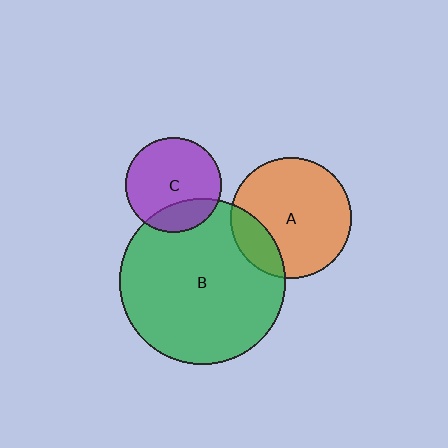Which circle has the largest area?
Circle B (green).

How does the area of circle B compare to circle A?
Approximately 1.9 times.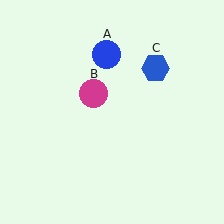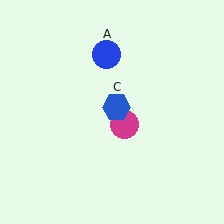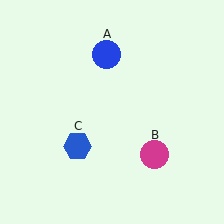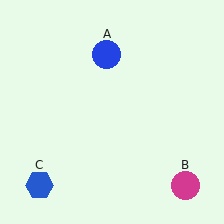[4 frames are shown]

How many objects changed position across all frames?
2 objects changed position: magenta circle (object B), blue hexagon (object C).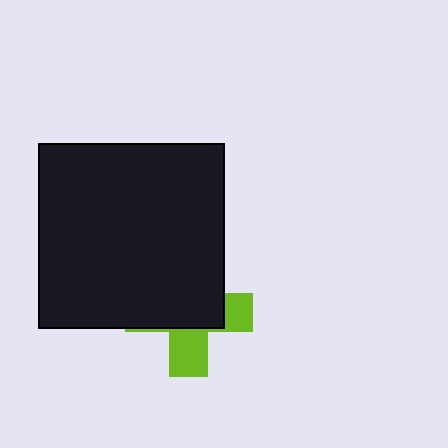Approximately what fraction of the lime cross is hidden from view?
Roughly 64% of the lime cross is hidden behind the black square.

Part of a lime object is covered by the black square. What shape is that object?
It is a cross.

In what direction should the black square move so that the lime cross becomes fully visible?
The black square should move up. That is the shortest direction to clear the overlap and leave the lime cross fully visible.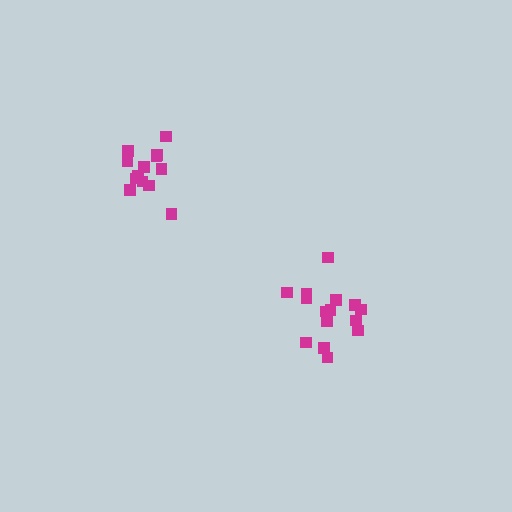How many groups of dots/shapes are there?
There are 2 groups.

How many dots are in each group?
Group 1: 13 dots, Group 2: 15 dots (28 total).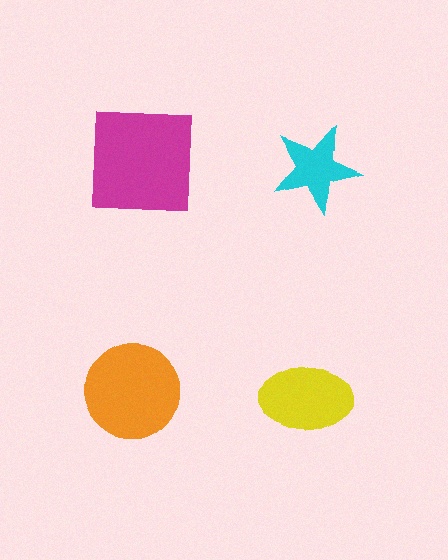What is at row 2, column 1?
An orange circle.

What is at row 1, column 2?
A cyan star.